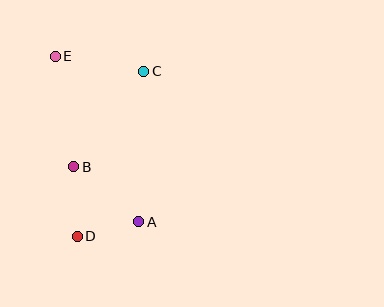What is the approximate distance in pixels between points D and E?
The distance between D and E is approximately 182 pixels.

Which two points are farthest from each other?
Points A and E are farthest from each other.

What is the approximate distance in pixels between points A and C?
The distance between A and C is approximately 150 pixels.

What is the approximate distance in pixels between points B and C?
The distance between B and C is approximately 118 pixels.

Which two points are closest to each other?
Points A and D are closest to each other.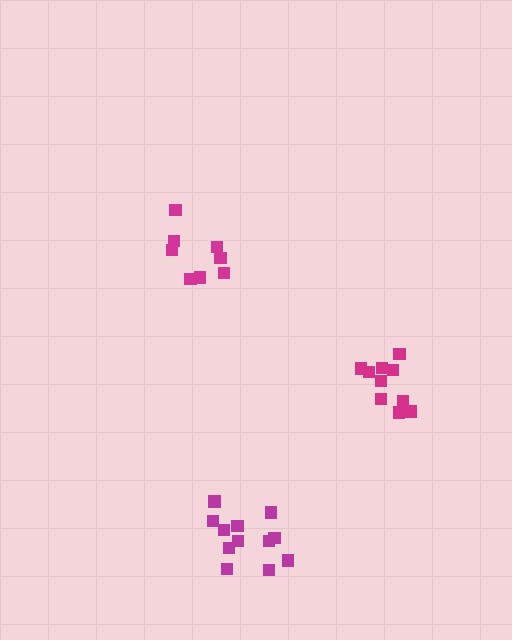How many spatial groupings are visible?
There are 3 spatial groupings.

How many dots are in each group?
Group 1: 8 dots, Group 2: 11 dots, Group 3: 12 dots (31 total).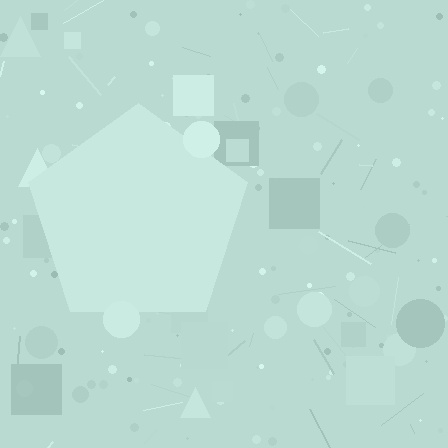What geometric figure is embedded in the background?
A pentagon is embedded in the background.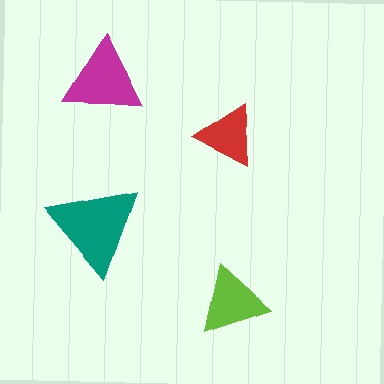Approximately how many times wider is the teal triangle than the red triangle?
About 1.5 times wider.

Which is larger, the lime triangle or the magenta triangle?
The magenta one.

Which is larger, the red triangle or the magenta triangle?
The magenta one.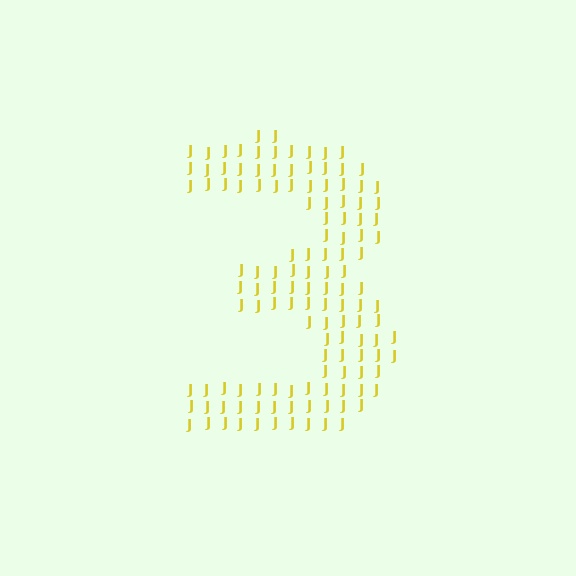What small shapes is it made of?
It is made of small letter J's.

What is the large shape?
The large shape is the digit 3.